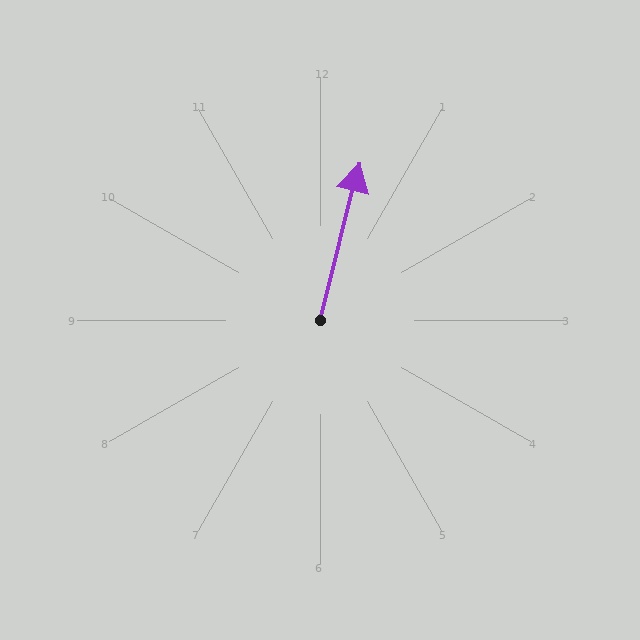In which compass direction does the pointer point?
North.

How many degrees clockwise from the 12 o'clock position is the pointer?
Approximately 14 degrees.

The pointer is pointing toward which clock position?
Roughly 12 o'clock.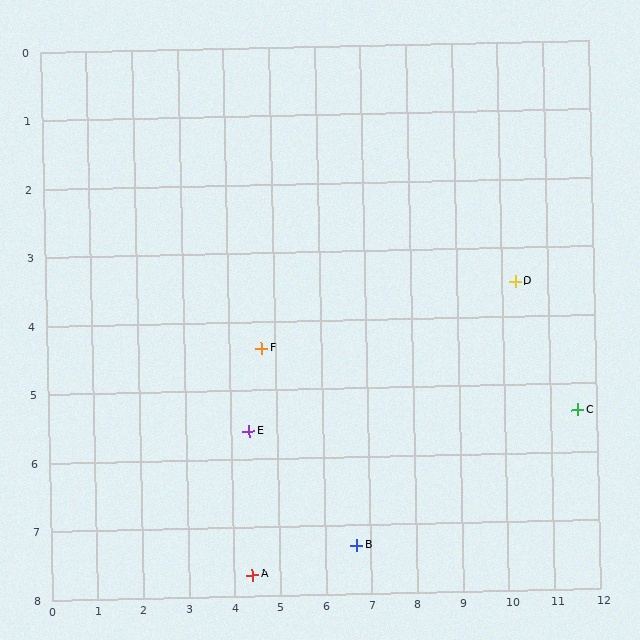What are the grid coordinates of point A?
Point A is at approximately (4.4, 7.7).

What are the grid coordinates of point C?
Point C is at approximately (11.6, 5.4).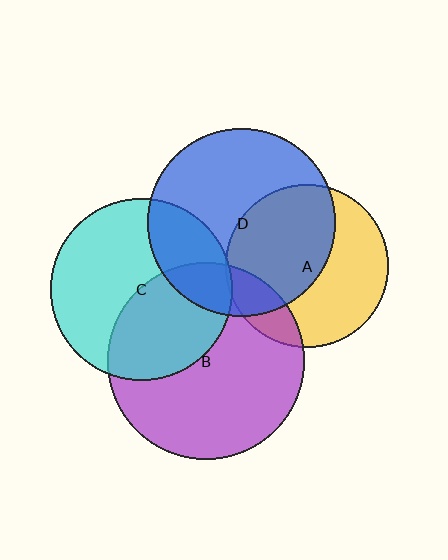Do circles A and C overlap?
Yes.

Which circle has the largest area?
Circle B (purple).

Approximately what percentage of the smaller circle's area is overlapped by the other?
Approximately 5%.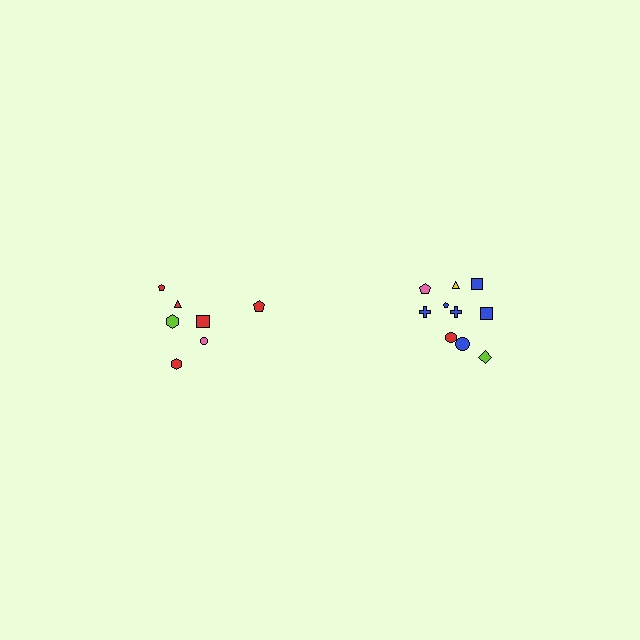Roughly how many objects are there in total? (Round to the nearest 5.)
Roughly 15 objects in total.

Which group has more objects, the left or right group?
The right group.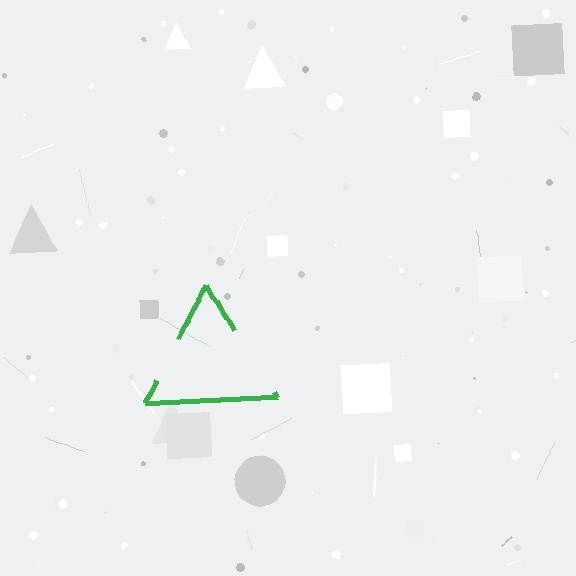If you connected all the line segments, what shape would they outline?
They would outline a triangle.